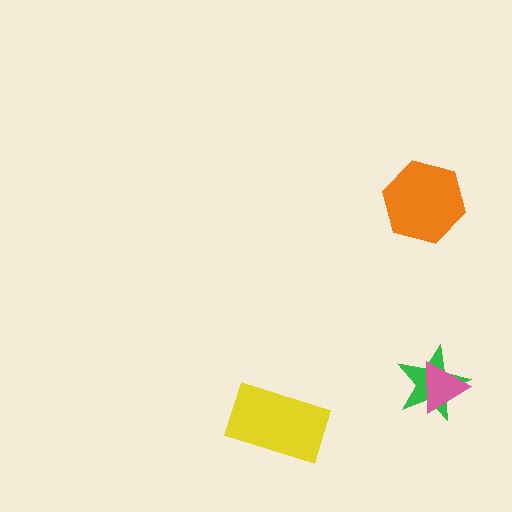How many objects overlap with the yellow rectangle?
0 objects overlap with the yellow rectangle.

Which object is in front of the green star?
The pink triangle is in front of the green star.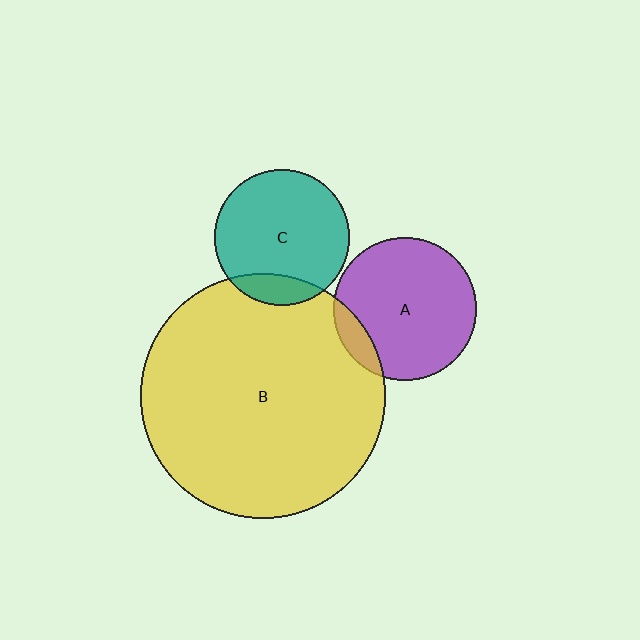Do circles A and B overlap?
Yes.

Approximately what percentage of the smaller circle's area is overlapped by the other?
Approximately 10%.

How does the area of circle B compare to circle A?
Approximately 2.9 times.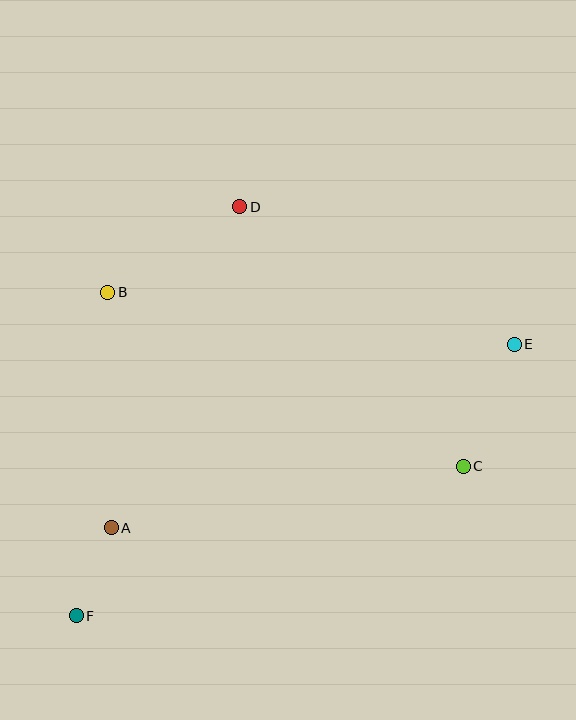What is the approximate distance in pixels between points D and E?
The distance between D and E is approximately 307 pixels.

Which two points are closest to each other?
Points A and F are closest to each other.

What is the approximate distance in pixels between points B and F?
The distance between B and F is approximately 325 pixels.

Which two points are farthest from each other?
Points E and F are farthest from each other.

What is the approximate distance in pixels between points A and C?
The distance between A and C is approximately 357 pixels.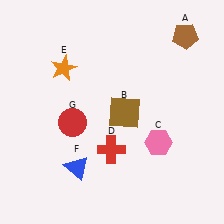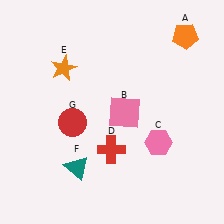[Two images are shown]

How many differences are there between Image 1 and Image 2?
There are 3 differences between the two images.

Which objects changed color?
A changed from brown to orange. B changed from brown to pink. F changed from blue to teal.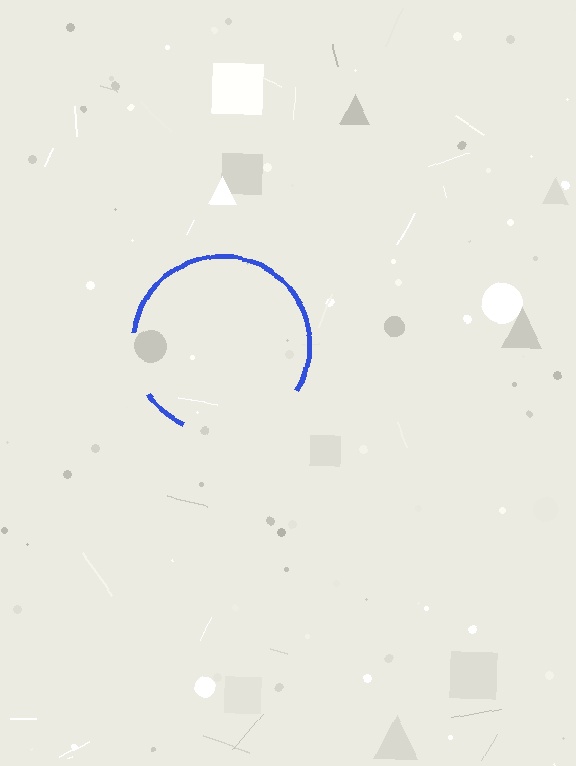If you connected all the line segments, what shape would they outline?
They would outline a circle.